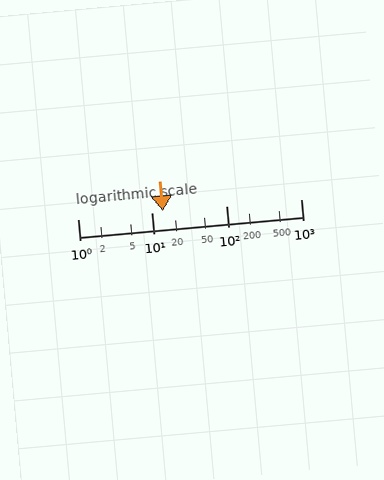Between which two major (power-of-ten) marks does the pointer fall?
The pointer is between 10 and 100.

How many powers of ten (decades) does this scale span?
The scale spans 3 decades, from 1 to 1000.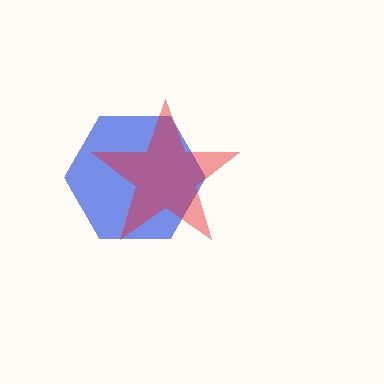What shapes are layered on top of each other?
The layered shapes are: a blue hexagon, a red star.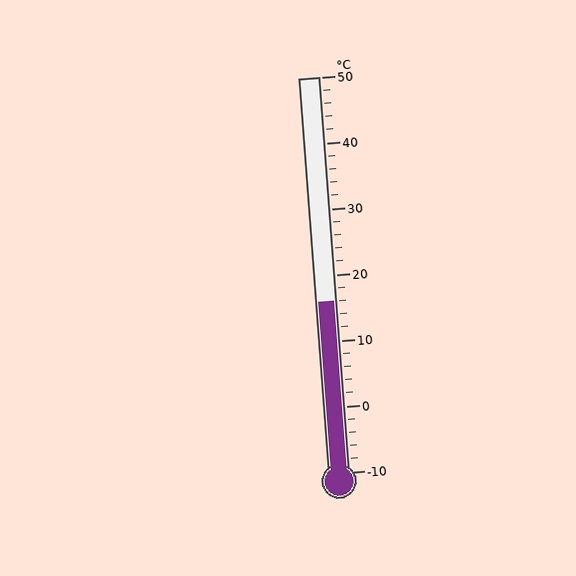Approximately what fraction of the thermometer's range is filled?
The thermometer is filled to approximately 45% of its range.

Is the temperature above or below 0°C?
The temperature is above 0°C.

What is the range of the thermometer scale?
The thermometer scale ranges from -10°C to 50°C.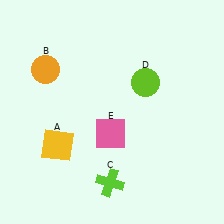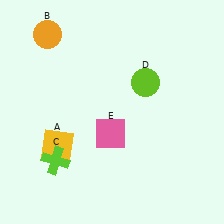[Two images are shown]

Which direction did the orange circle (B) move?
The orange circle (B) moved up.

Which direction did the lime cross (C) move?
The lime cross (C) moved left.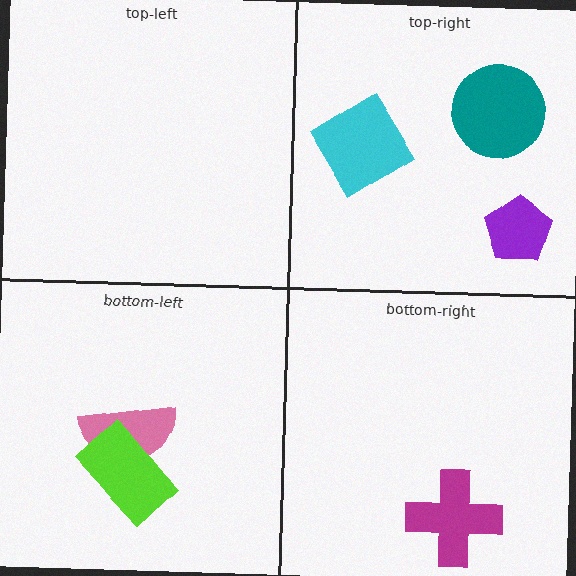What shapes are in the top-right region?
The purple pentagon, the cyan diamond, the teal circle.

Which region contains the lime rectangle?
The bottom-left region.